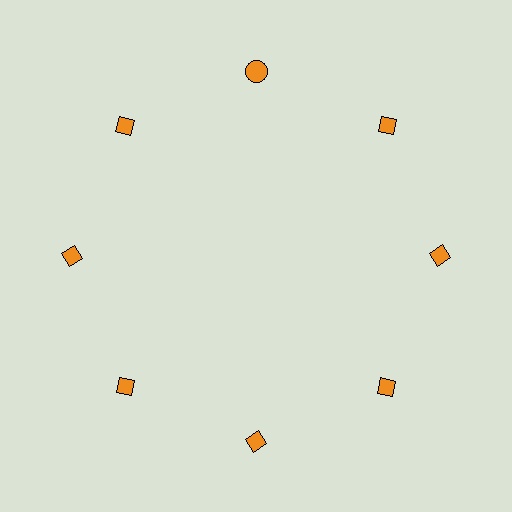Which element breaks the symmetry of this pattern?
The orange circle at roughly the 12 o'clock position breaks the symmetry. All other shapes are orange diamonds.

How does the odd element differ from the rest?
It has a different shape: circle instead of diamond.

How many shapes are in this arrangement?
There are 8 shapes arranged in a ring pattern.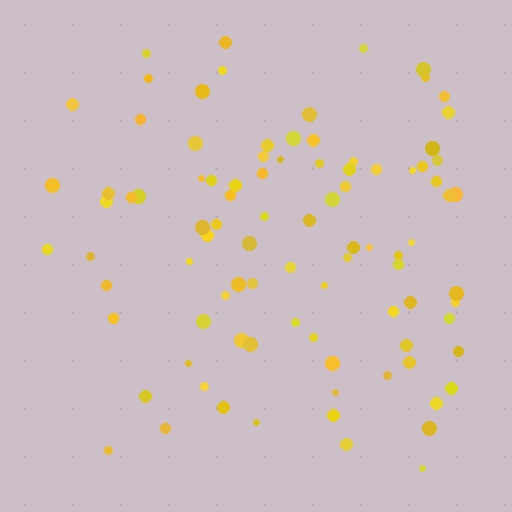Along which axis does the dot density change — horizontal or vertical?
Horizontal.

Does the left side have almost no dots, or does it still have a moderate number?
Still a moderate number, just noticeably fewer than the right.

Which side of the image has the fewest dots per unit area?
The left.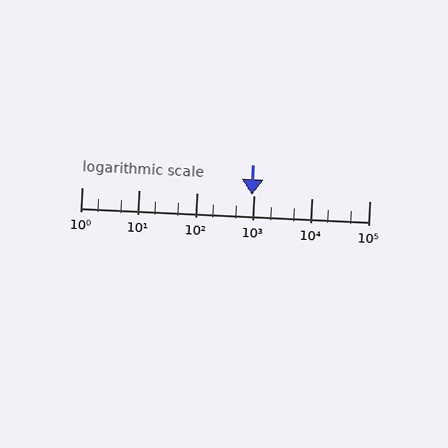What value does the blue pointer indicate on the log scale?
The pointer indicates approximately 920.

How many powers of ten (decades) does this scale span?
The scale spans 5 decades, from 1 to 100000.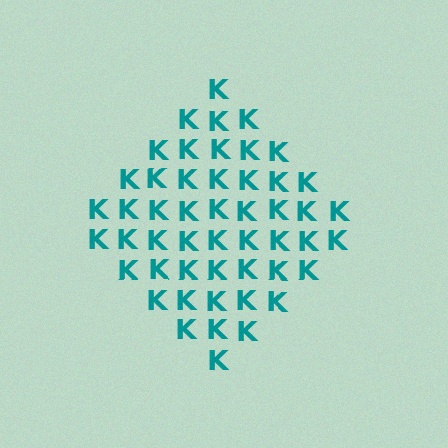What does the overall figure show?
The overall figure shows a diamond.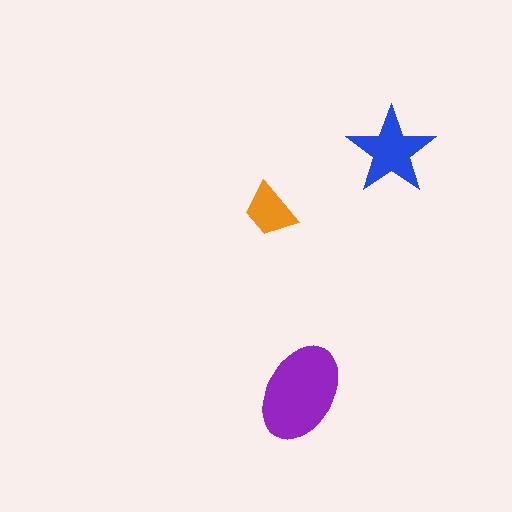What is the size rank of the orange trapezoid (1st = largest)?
3rd.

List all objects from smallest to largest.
The orange trapezoid, the blue star, the purple ellipse.